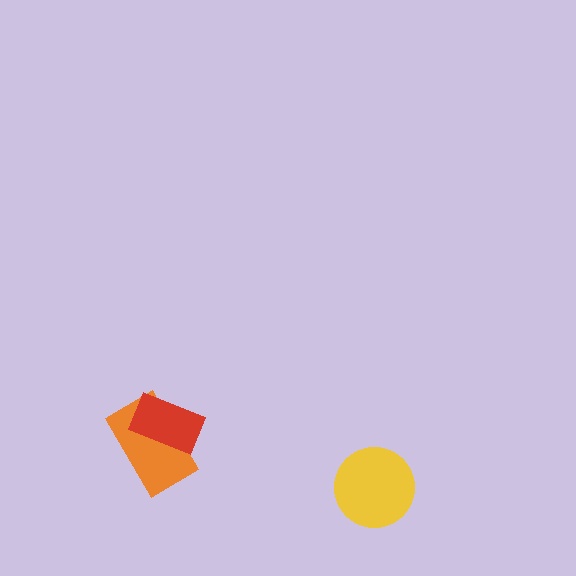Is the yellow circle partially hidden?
No, no other shape covers it.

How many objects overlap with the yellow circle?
0 objects overlap with the yellow circle.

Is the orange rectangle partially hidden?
Yes, it is partially covered by another shape.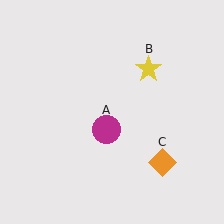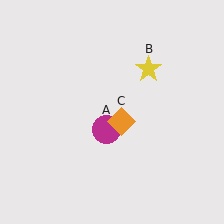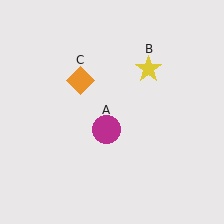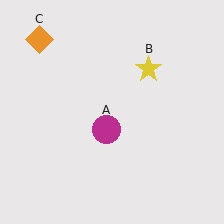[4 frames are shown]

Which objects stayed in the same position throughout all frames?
Magenta circle (object A) and yellow star (object B) remained stationary.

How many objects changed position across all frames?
1 object changed position: orange diamond (object C).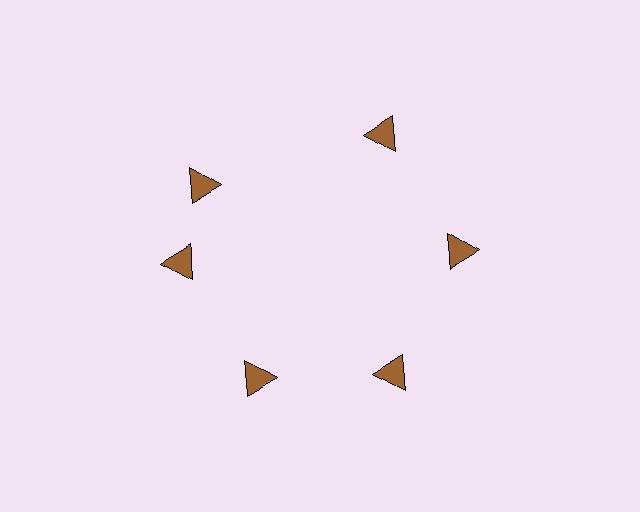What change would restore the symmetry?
The symmetry would be restored by rotating it back into even spacing with its neighbors so that all 6 triangles sit at equal angles and equal distance from the center.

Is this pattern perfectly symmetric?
No. The 6 brown triangles are arranged in a ring, but one element near the 11 o'clock position is rotated out of alignment along the ring, breaking the 6-fold rotational symmetry.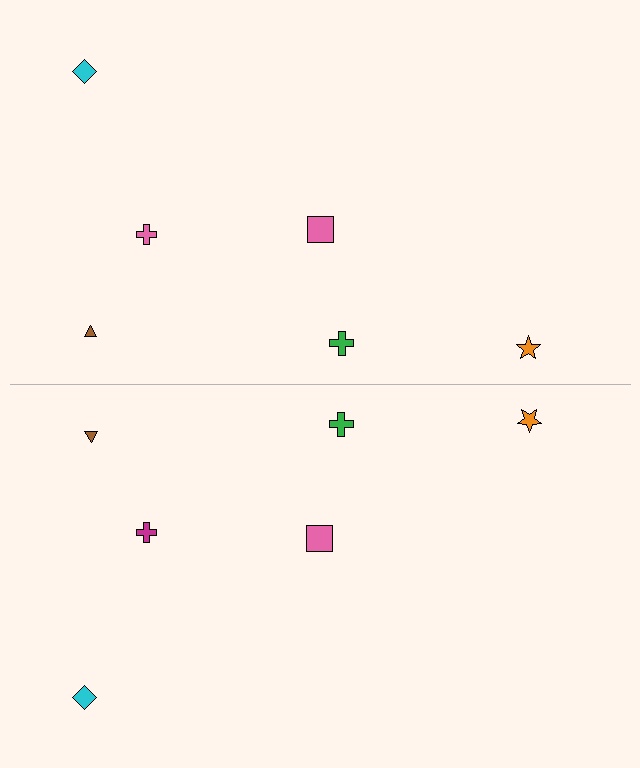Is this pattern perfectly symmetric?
No, the pattern is not perfectly symmetric. The magenta cross on the bottom side breaks the symmetry — its mirror counterpart is pink.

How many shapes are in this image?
There are 12 shapes in this image.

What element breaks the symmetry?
The magenta cross on the bottom side breaks the symmetry — its mirror counterpart is pink.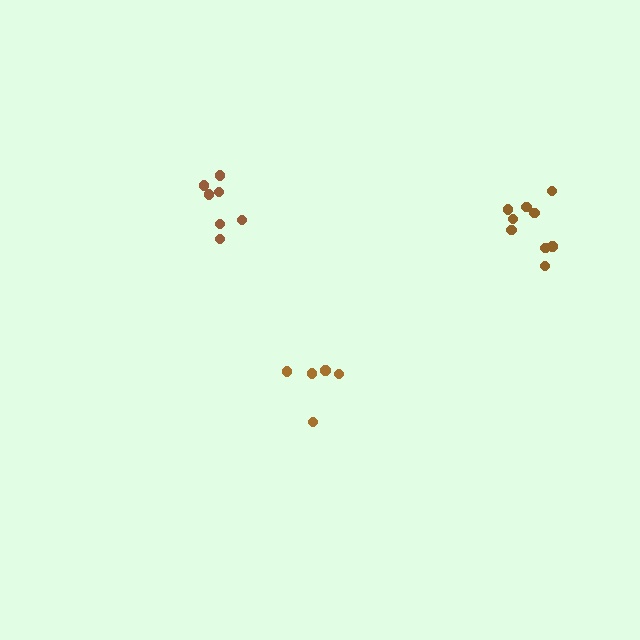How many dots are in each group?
Group 1: 5 dots, Group 2: 9 dots, Group 3: 7 dots (21 total).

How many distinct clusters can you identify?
There are 3 distinct clusters.